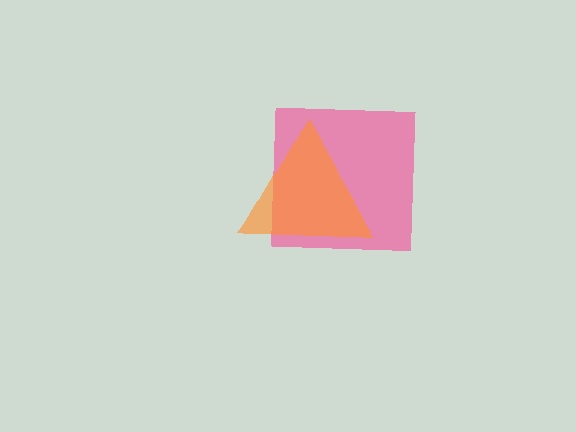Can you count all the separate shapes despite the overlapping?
Yes, there are 2 separate shapes.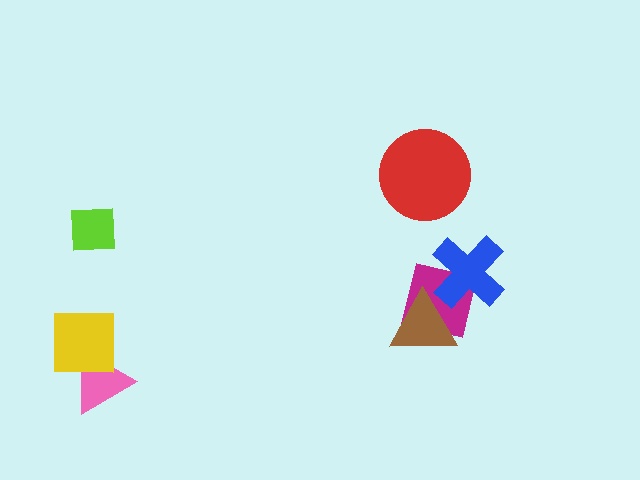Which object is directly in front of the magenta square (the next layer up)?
The blue cross is directly in front of the magenta square.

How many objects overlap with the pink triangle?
1 object overlaps with the pink triangle.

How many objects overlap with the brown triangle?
1 object overlaps with the brown triangle.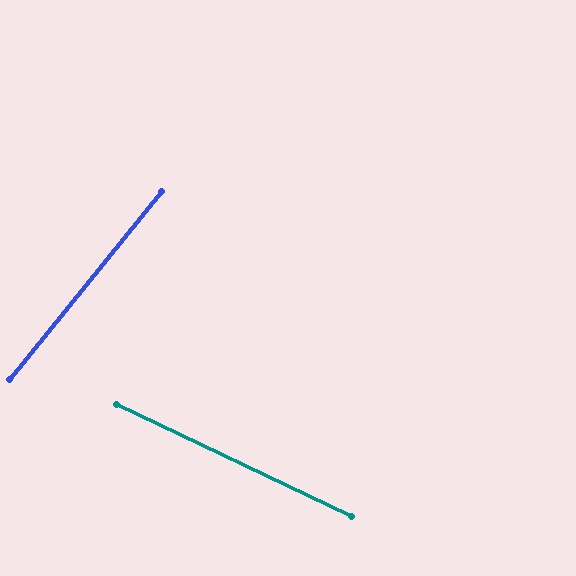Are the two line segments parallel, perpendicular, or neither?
Neither parallel nor perpendicular — they differ by about 76°.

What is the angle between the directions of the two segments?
Approximately 76 degrees.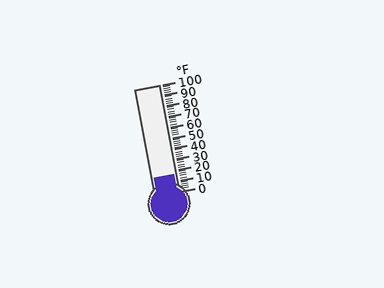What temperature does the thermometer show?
The thermometer shows approximately 16°F.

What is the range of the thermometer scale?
The thermometer scale ranges from 0°F to 100°F.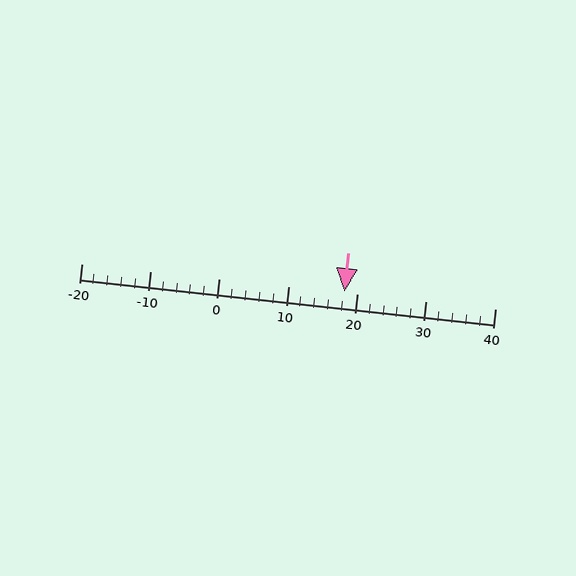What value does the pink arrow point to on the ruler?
The pink arrow points to approximately 18.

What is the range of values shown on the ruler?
The ruler shows values from -20 to 40.